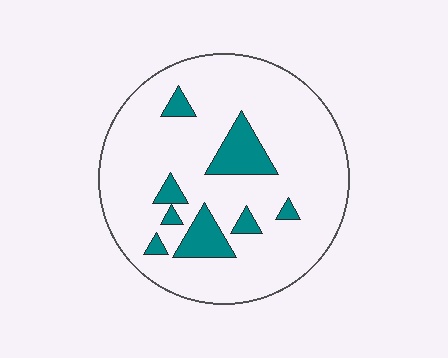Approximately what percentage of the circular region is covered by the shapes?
Approximately 15%.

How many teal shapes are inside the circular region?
8.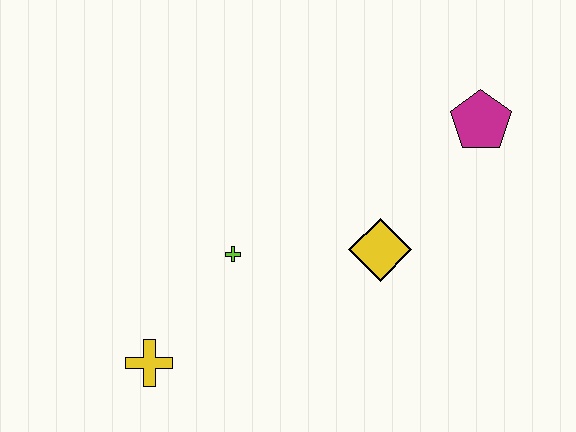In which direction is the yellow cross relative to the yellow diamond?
The yellow cross is to the left of the yellow diamond.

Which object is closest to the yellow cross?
The lime cross is closest to the yellow cross.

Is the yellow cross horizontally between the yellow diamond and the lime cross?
No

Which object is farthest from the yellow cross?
The magenta pentagon is farthest from the yellow cross.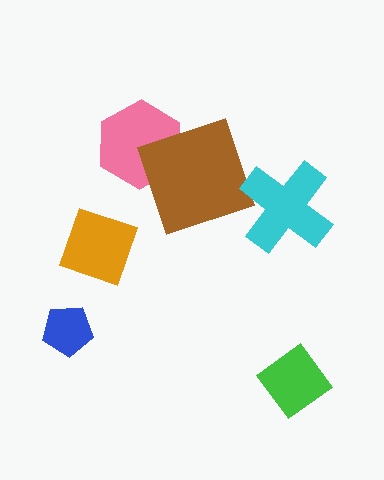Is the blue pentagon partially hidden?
No, no other shape covers it.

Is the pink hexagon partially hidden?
Yes, it is partially covered by another shape.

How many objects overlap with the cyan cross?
0 objects overlap with the cyan cross.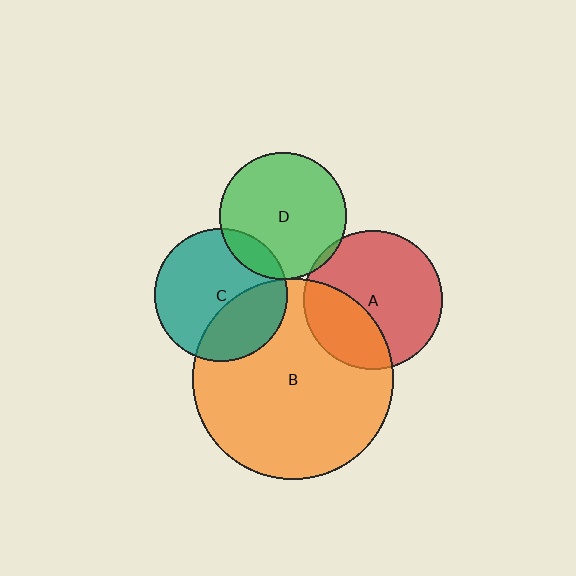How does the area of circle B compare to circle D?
Approximately 2.5 times.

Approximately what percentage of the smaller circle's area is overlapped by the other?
Approximately 35%.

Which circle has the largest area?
Circle B (orange).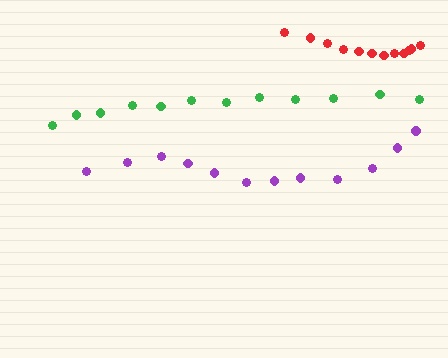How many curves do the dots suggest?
There are 3 distinct paths.